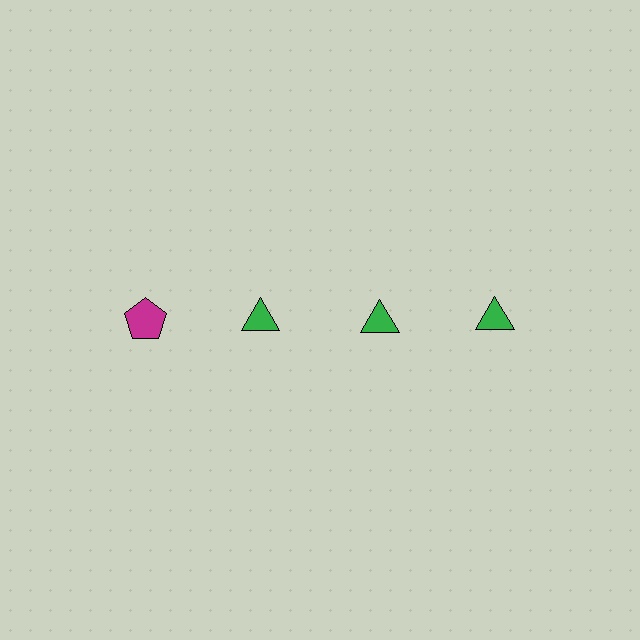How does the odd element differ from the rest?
It differs in both color (magenta instead of green) and shape (pentagon instead of triangle).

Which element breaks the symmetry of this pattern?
The magenta pentagon in the top row, leftmost column breaks the symmetry. All other shapes are green triangles.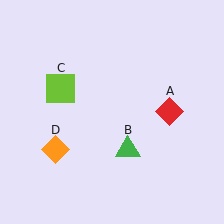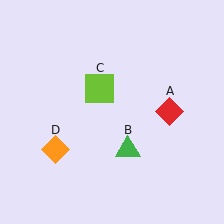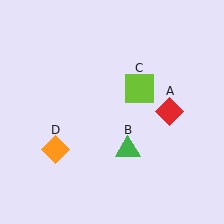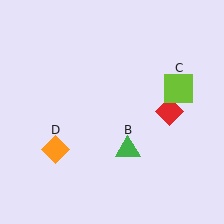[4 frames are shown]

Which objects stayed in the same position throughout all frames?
Red diamond (object A) and green triangle (object B) and orange diamond (object D) remained stationary.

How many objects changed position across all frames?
1 object changed position: lime square (object C).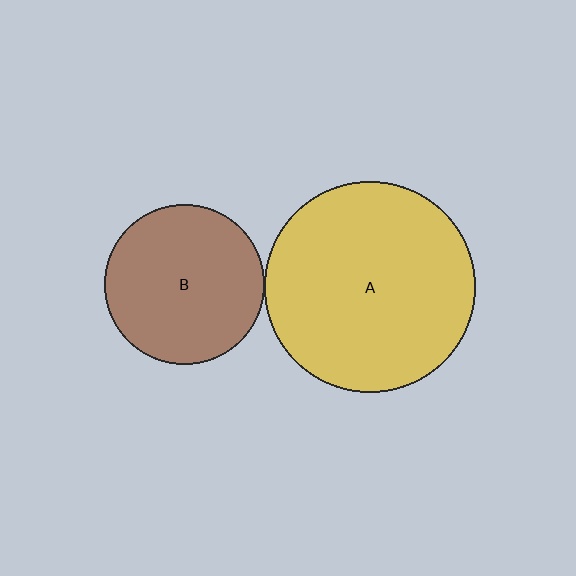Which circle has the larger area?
Circle A (yellow).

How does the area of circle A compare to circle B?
Approximately 1.7 times.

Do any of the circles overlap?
No, none of the circles overlap.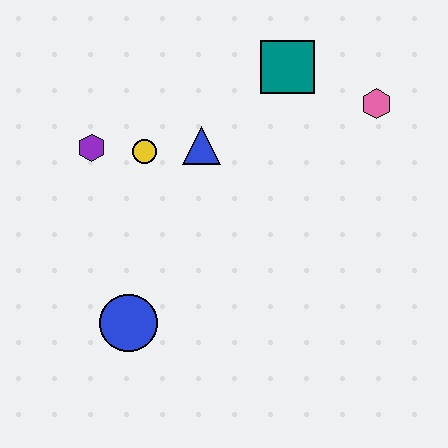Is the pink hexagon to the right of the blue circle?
Yes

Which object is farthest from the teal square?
The blue circle is farthest from the teal square.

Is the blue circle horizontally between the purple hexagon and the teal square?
Yes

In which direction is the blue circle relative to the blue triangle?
The blue circle is below the blue triangle.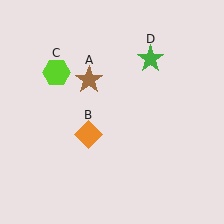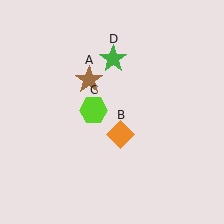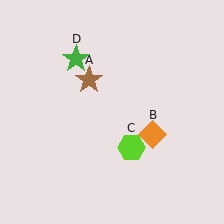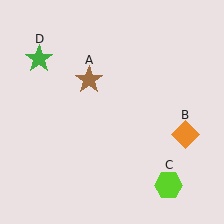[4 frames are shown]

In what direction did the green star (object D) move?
The green star (object D) moved left.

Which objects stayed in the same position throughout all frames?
Brown star (object A) remained stationary.